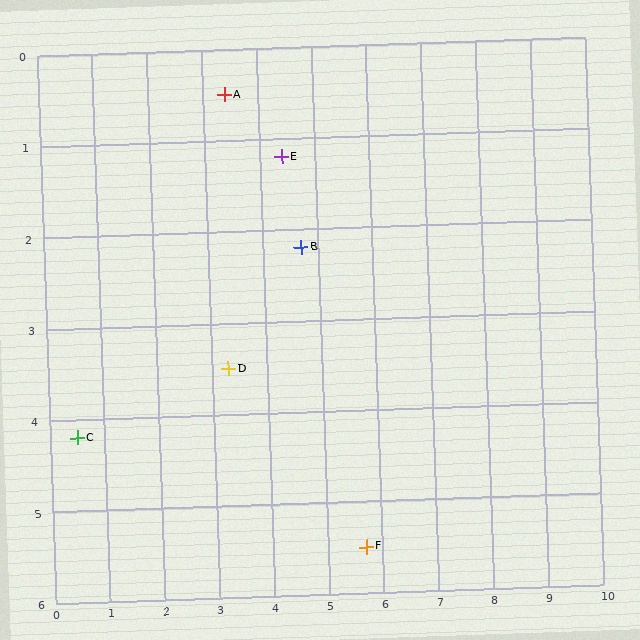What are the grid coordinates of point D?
Point D is at approximately (3.3, 3.5).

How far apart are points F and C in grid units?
Points F and C are about 5.4 grid units apart.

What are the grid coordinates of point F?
Point F is at approximately (5.7, 5.5).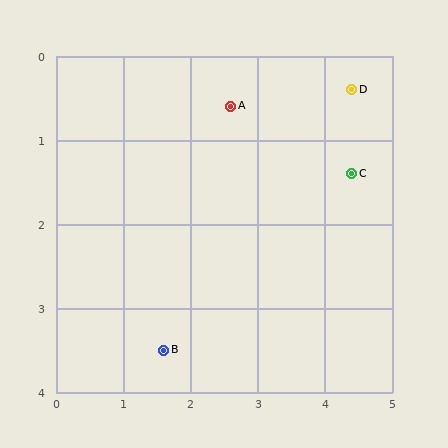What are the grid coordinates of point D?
Point D is at approximately (4.4, 0.4).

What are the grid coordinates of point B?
Point B is at approximately (1.6, 3.5).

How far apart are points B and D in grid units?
Points B and D are about 4.2 grid units apart.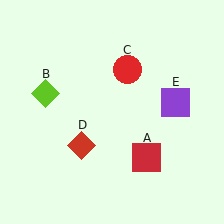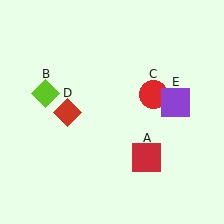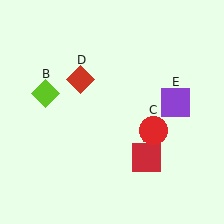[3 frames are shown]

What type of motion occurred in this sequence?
The red circle (object C), red diamond (object D) rotated clockwise around the center of the scene.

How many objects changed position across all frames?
2 objects changed position: red circle (object C), red diamond (object D).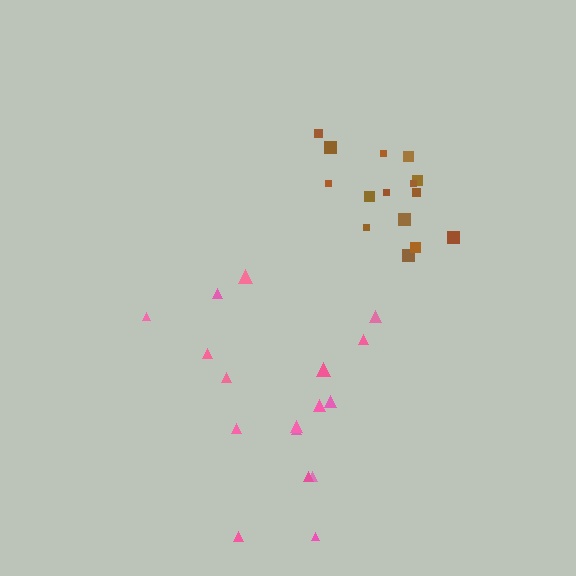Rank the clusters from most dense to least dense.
brown, pink.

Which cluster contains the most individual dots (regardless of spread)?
Pink (17).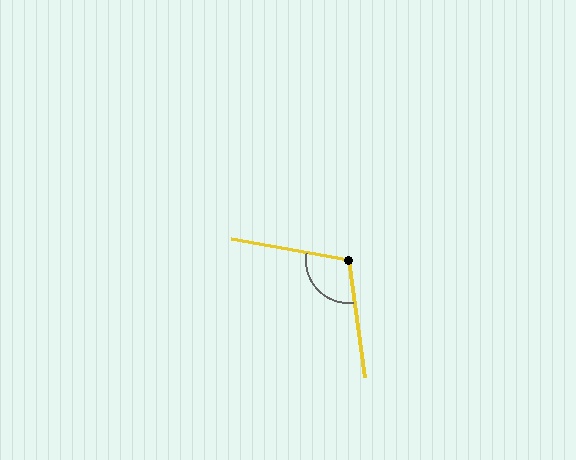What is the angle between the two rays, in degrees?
Approximately 107 degrees.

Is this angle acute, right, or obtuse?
It is obtuse.